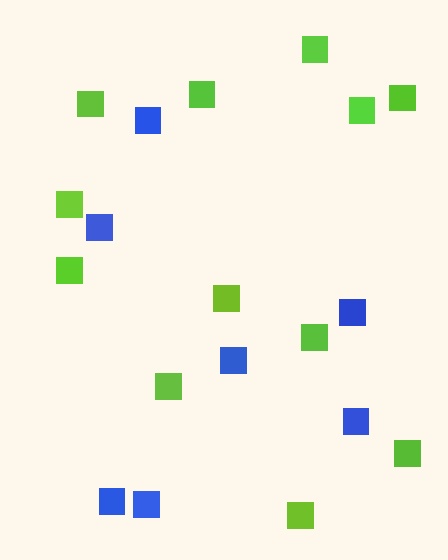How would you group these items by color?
There are 2 groups: one group of blue squares (7) and one group of lime squares (12).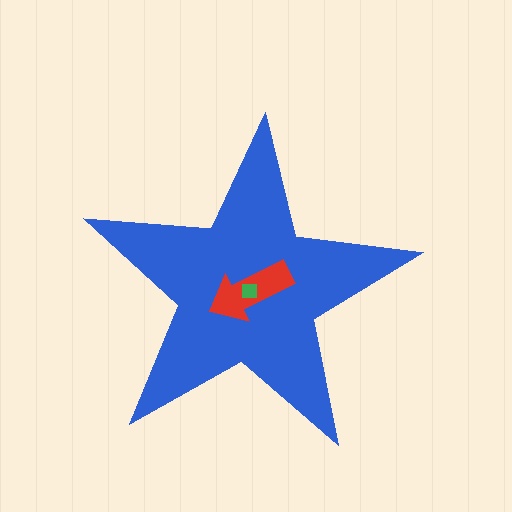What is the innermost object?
The green square.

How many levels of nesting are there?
3.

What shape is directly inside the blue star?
The red arrow.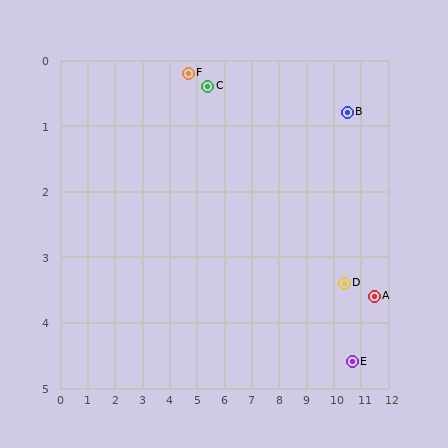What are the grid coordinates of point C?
Point C is at approximately (5.4, 0.4).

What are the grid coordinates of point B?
Point B is at approximately (10.5, 0.8).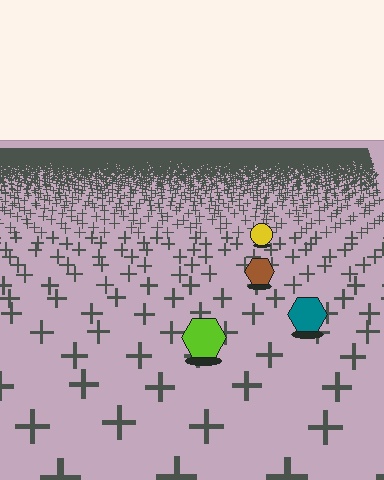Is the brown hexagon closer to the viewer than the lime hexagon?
No. The lime hexagon is closer — you can tell from the texture gradient: the ground texture is coarser near it.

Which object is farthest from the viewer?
The yellow circle is farthest from the viewer. It appears smaller and the ground texture around it is denser.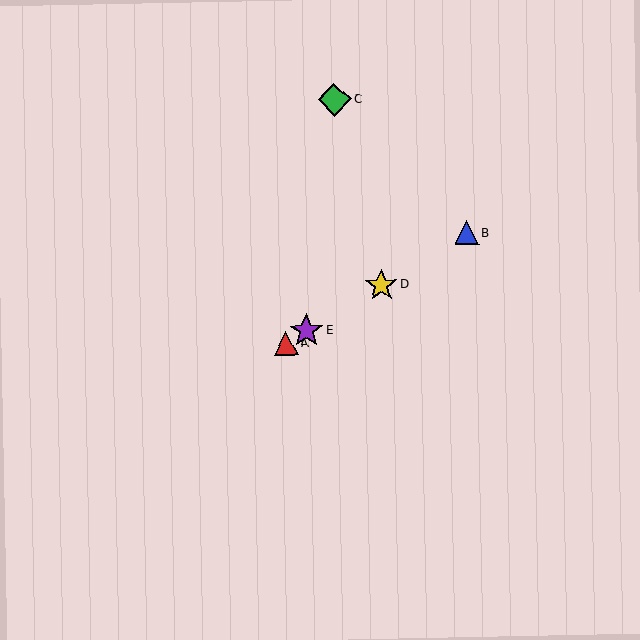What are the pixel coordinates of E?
Object E is at (306, 331).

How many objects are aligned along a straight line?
4 objects (A, B, D, E) are aligned along a straight line.